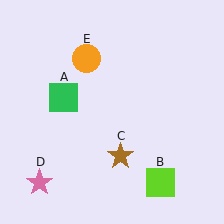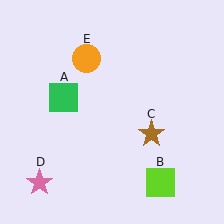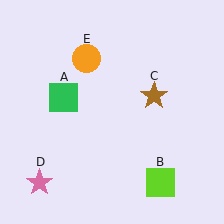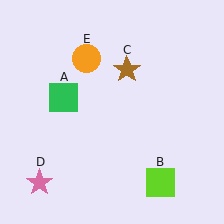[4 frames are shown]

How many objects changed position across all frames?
1 object changed position: brown star (object C).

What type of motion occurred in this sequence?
The brown star (object C) rotated counterclockwise around the center of the scene.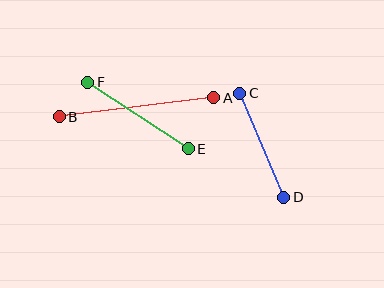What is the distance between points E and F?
The distance is approximately 121 pixels.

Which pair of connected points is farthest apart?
Points A and B are farthest apart.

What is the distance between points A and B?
The distance is approximately 156 pixels.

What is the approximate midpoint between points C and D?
The midpoint is at approximately (262, 145) pixels.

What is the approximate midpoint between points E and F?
The midpoint is at approximately (138, 115) pixels.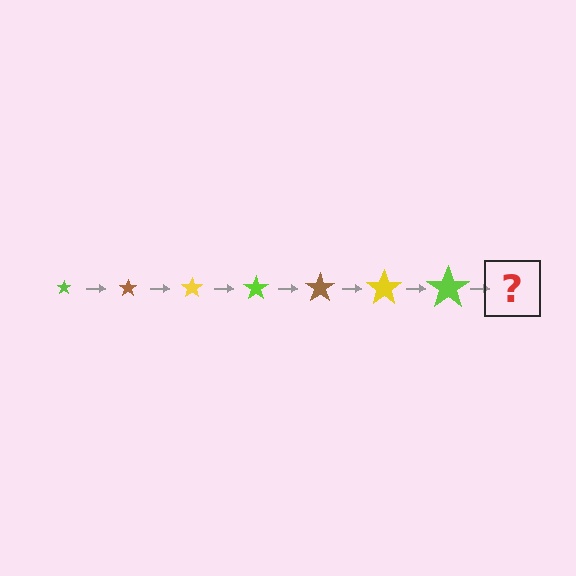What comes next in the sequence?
The next element should be a brown star, larger than the previous one.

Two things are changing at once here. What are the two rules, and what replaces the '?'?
The two rules are that the star grows larger each step and the color cycles through lime, brown, and yellow. The '?' should be a brown star, larger than the previous one.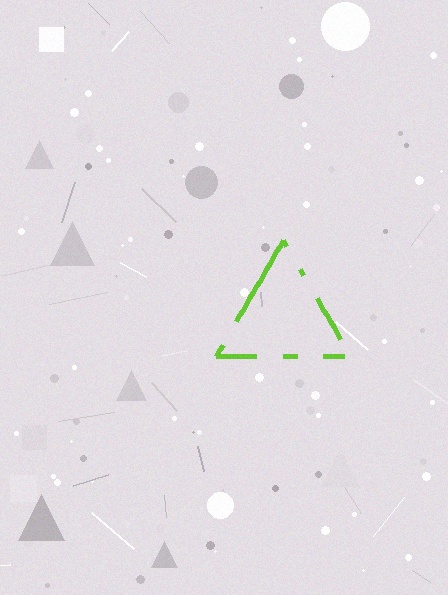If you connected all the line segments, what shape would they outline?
They would outline a triangle.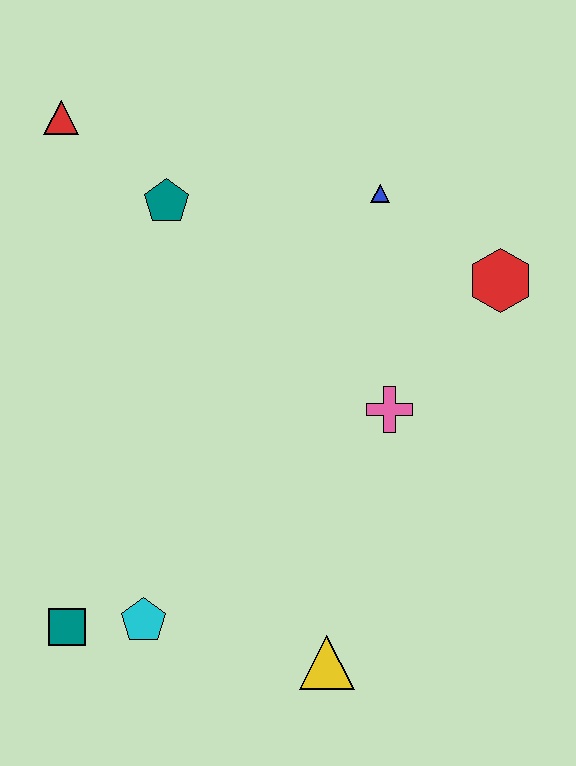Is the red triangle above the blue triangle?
Yes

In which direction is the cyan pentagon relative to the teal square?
The cyan pentagon is to the right of the teal square.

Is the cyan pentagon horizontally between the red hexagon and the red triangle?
Yes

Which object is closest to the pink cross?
The red hexagon is closest to the pink cross.